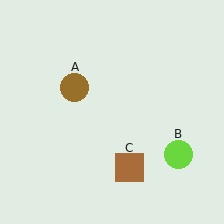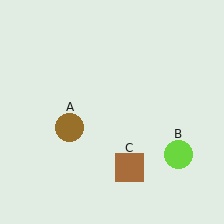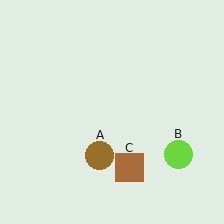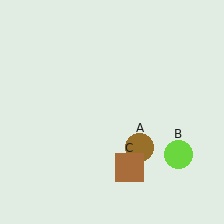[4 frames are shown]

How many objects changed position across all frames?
1 object changed position: brown circle (object A).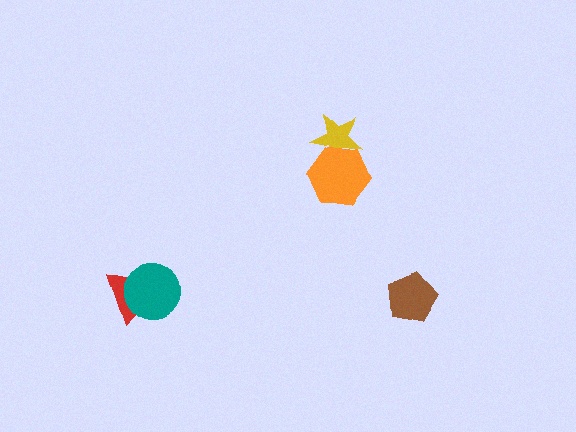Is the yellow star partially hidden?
Yes, it is partially covered by another shape.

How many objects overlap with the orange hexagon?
1 object overlaps with the orange hexagon.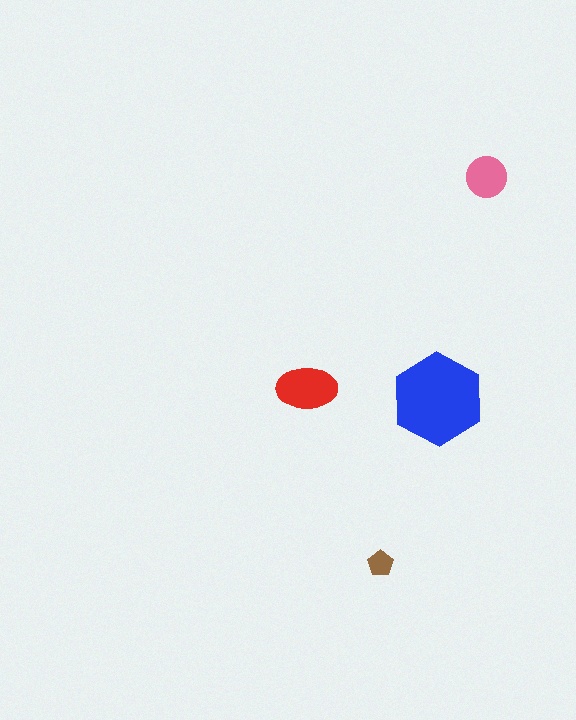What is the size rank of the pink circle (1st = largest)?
3rd.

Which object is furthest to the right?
The pink circle is rightmost.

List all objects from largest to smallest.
The blue hexagon, the red ellipse, the pink circle, the brown pentagon.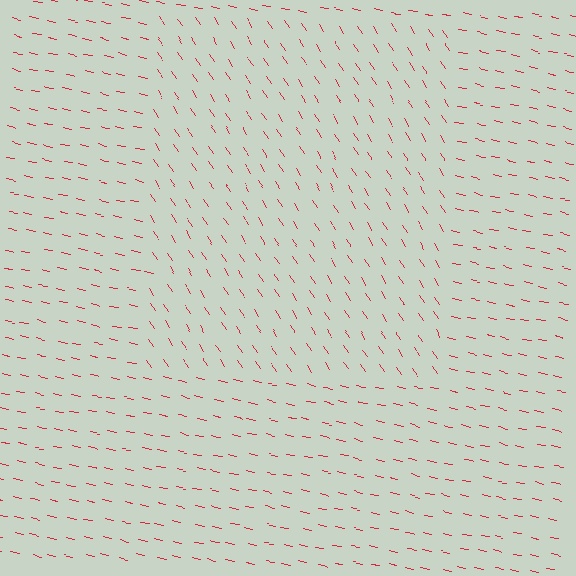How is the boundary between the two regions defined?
The boundary is defined purely by a change in line orientation (approximately 45 degrees difference). All lines are the same color and thickness.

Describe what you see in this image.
The image is filled with small red line segments. A rectangle region in the image has lines oriented differently from the surrounding lines, creating a visible texture boundary.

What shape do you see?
I see a rectangle.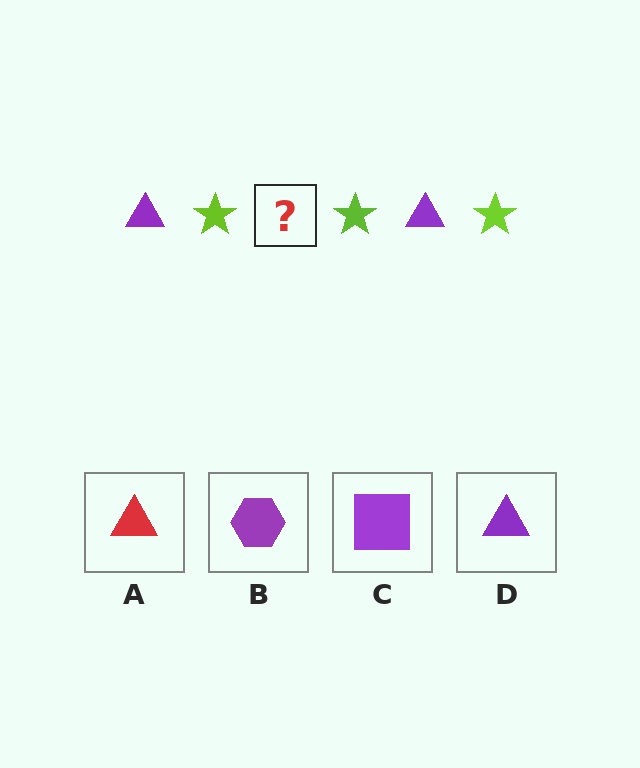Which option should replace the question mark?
Option D.